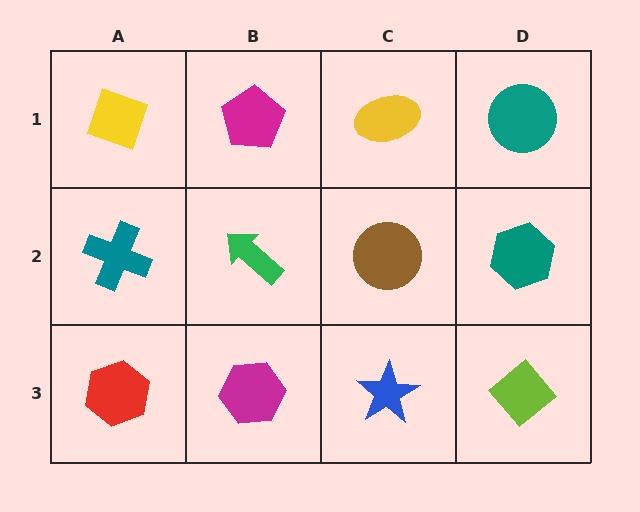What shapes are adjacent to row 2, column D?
A teal circle (row 1, column D), a lime diamond (row 3, column D), a brown circle (row 2, column C).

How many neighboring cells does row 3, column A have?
2.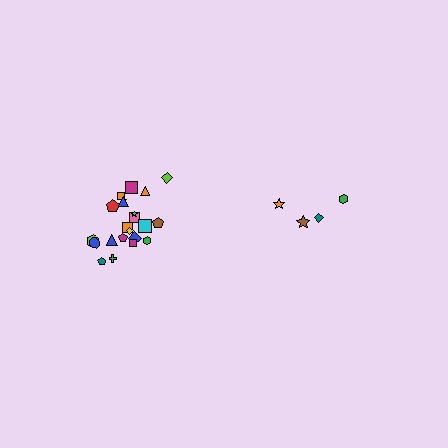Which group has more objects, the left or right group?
The left group.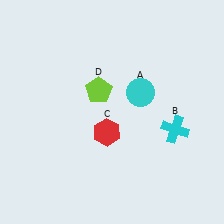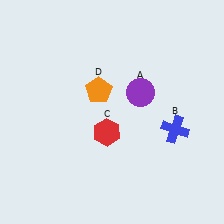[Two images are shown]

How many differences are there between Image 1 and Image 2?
There are 3 differences between the two images.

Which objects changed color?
A changed from cyan to purple. B changed from cyan to blue. D changed from lime to orange.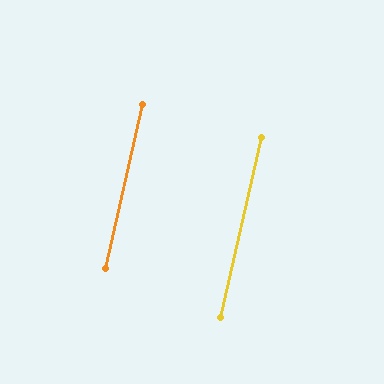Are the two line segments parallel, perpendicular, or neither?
Parallel — their directions differ by only 0.1°.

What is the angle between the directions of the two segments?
Approximately 0 degrees.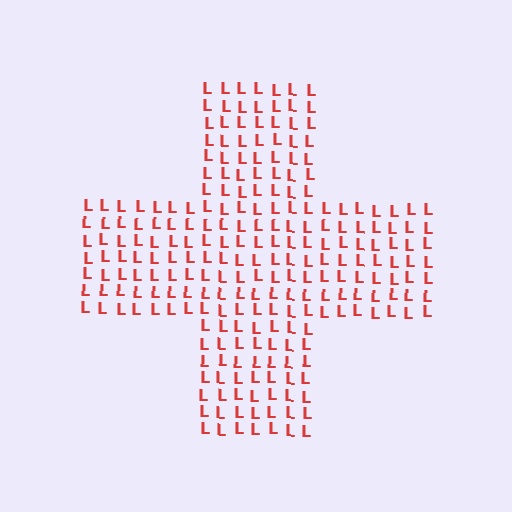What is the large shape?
The large shape is a cross.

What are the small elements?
The small elements are letter L's.